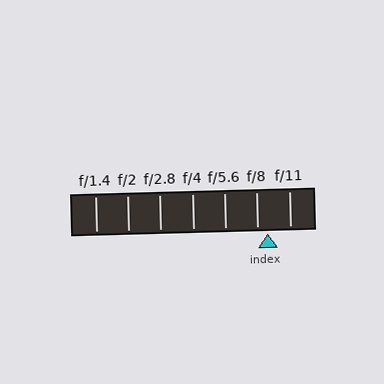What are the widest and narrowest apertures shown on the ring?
The widest aperture shown is f/1.4 and the narrowest is f/11.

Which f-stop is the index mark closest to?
The index mark is closest to f/8.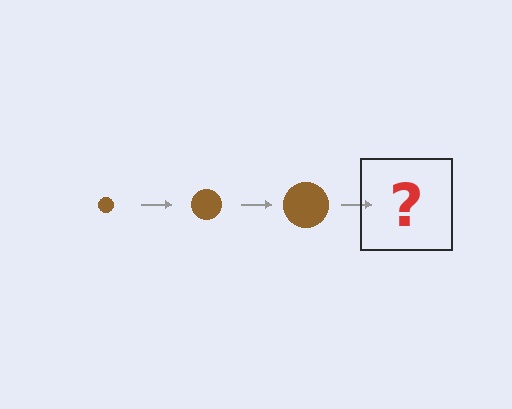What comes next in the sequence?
The next element should be a brown circle, larger than the previous one.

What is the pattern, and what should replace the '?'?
The pattern is that the circle gets progressively larger each step. The '?' should be a brown circle, larger than the previous one.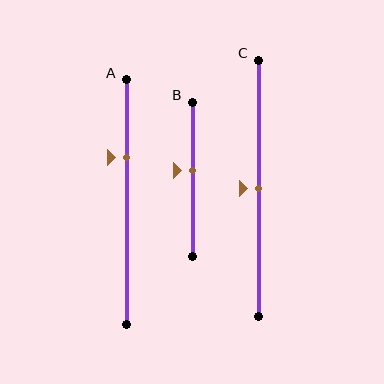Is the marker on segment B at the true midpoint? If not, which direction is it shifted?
No, the marker on segment B is shifted upward by about 5% of the segment length.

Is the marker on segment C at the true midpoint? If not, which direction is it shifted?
Yes, the marker on segment C is at the true midpoint.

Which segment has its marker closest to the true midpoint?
Segment C has its marker closest to the true midpoint.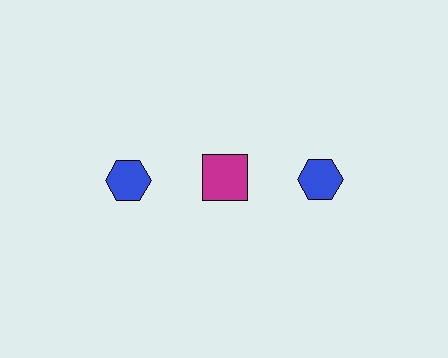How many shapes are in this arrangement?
There are 3 shapes arranged in a grid pattern.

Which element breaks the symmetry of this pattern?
The magenta square in the top row, second from left column breaks the symmetry. All other shapes are blue hexagons.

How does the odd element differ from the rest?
It differs in both color (magenta instead of blue) and shape (square instead of hexagon).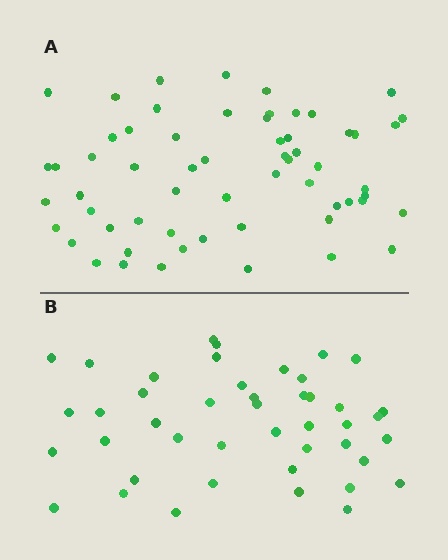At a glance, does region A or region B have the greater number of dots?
Region A (the top region) has more dots.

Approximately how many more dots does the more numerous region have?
Region A has approximately 15 more dots than region B.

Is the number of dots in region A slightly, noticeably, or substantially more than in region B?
Region A has noticeably more, but not dramatically so. The ratio is roughly 1.4 to 1.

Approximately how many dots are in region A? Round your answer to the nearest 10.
About 60 dots.